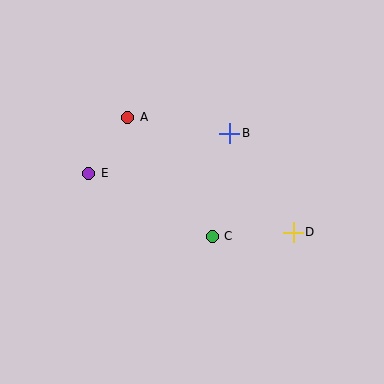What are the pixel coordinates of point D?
Point D is at (293, 232).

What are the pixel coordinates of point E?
Point E is at (89, 173).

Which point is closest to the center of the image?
Point C at (212, 236) is closest to the center.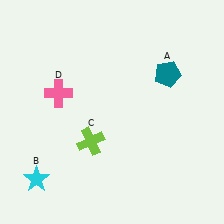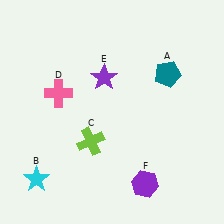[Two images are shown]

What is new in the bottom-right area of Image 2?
A purple hexagon (F) was added in the bottom-right area of Image 2.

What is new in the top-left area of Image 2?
A purple star (E) was added in the top-left area of Image 2.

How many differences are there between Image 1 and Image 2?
There are 2 differences between the two images.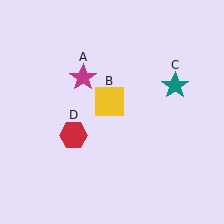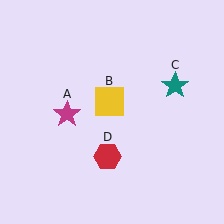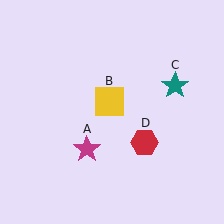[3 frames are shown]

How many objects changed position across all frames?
2 objects changed position: magenta star (object A), red hexagon (object D).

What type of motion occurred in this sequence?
The magenta star (object A), red hexagon (object D) rotated counterclockwise around the center of the scene.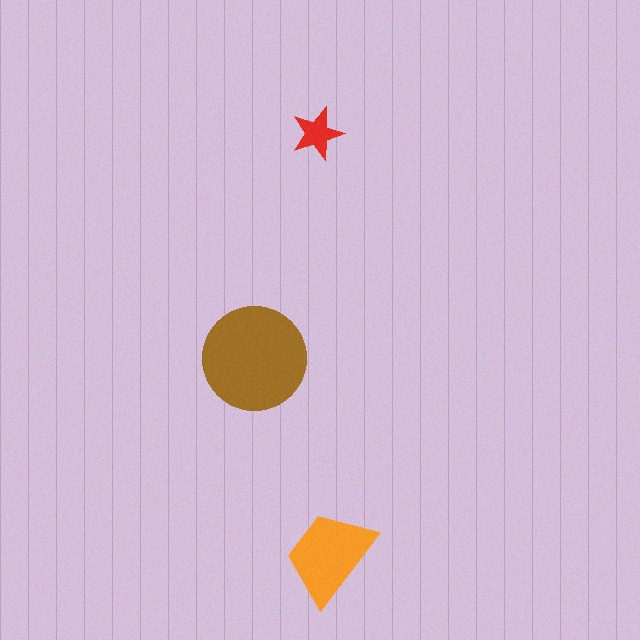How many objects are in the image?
There are 3 objects in the image.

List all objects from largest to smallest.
The brown circle, the orange trapezoid, the red star.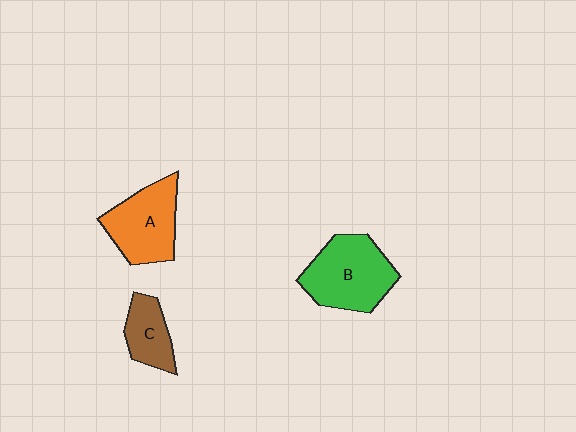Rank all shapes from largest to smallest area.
From largest to smallest: B (green), A (orange), C (brown).